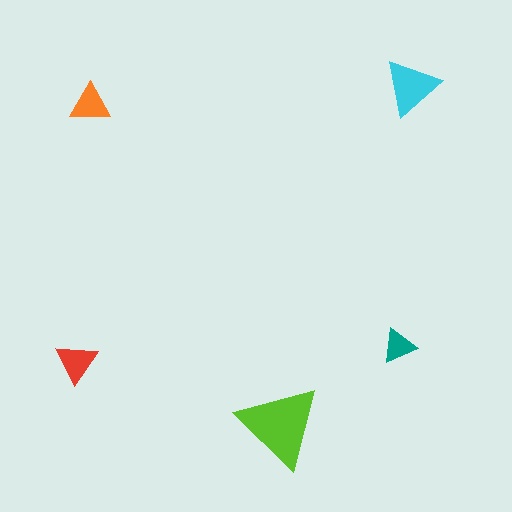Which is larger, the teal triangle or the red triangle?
The red one.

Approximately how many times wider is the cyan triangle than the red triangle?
About 1.5 times wider.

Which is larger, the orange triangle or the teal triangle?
The orange one.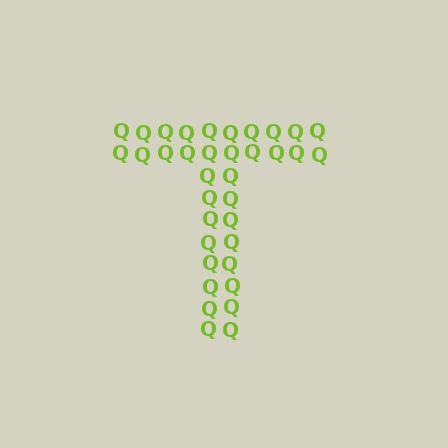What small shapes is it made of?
It is made of small letter Q's.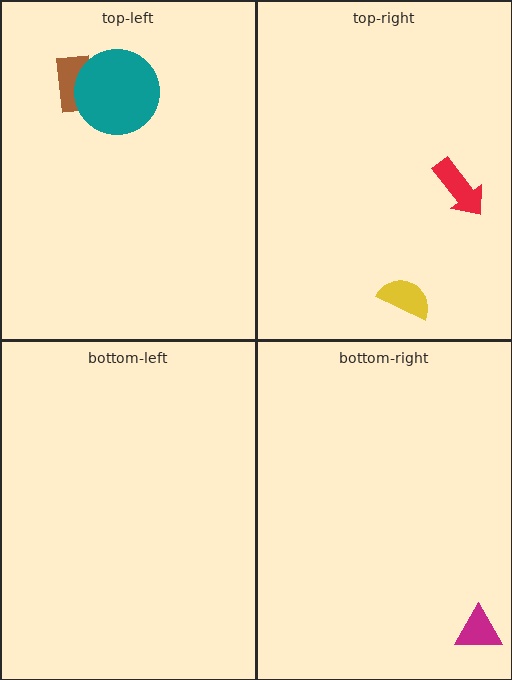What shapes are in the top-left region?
The brown rectangle, the teal circle.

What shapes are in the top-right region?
The red arrow, the yellow semicircle.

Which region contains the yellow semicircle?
The top-right region.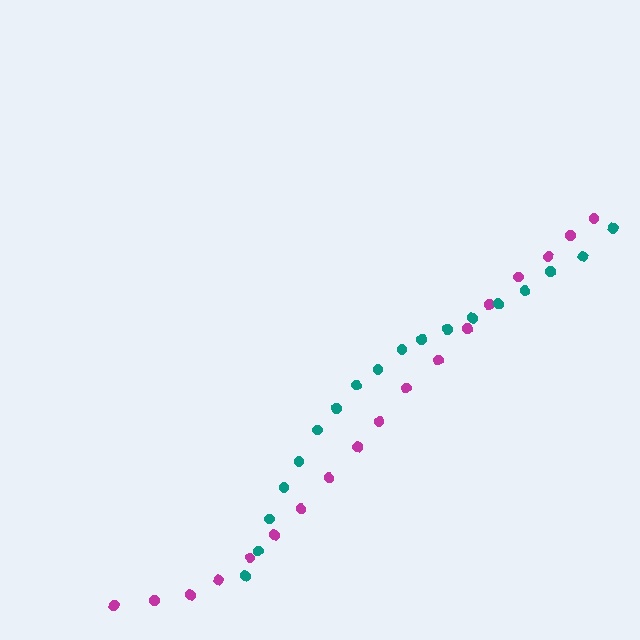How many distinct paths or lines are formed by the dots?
There are 2 distinct paths.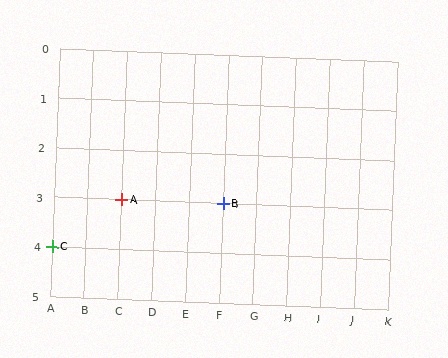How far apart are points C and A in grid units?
Points C and A are 2 columns and 1 row apart (about 2.2 grid units diagonally).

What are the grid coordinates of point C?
Point C is at grid coordinates (A, 4).